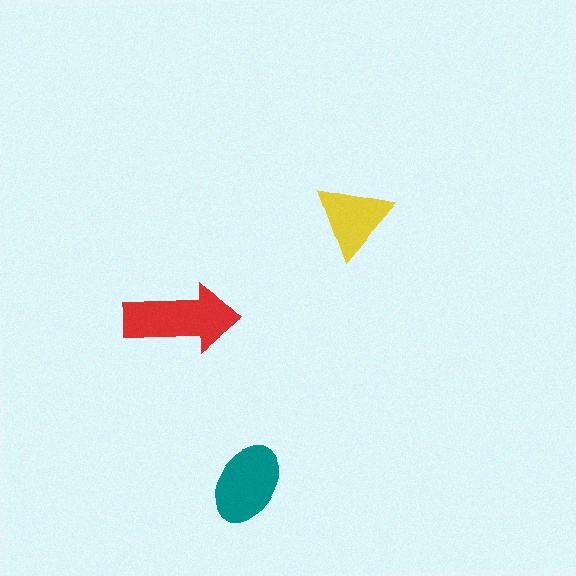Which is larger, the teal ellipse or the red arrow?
The red arrow.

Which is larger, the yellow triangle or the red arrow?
The red arrow.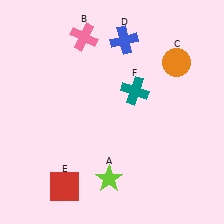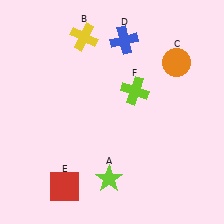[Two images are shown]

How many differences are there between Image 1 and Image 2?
There are 2 differences between the two images.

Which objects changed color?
B changed from pink to yellow. F changed from teal to lime.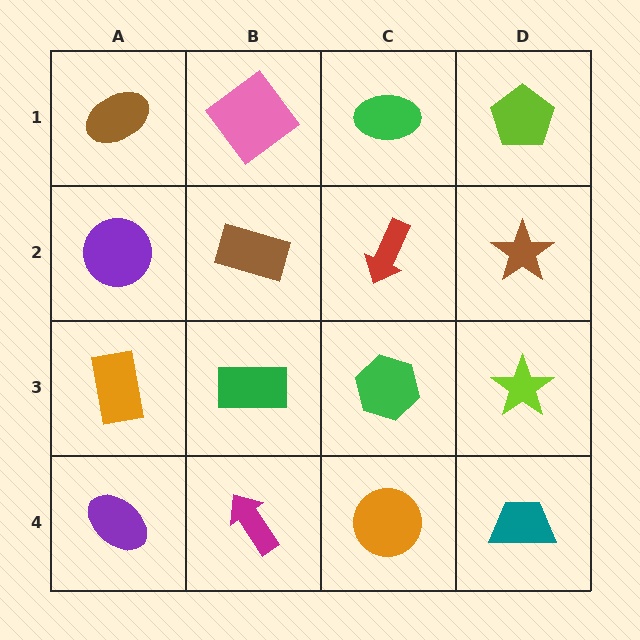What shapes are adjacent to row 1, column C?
A red arrow (row 2, column C), a pink diamond (row 1, column B), a lime pentagon (row 1, column D).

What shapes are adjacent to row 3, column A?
A purple circle (row 2, column A), a purple ellipse (row 4, column A), a green rectangle (row 3, column B).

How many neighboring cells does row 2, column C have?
4.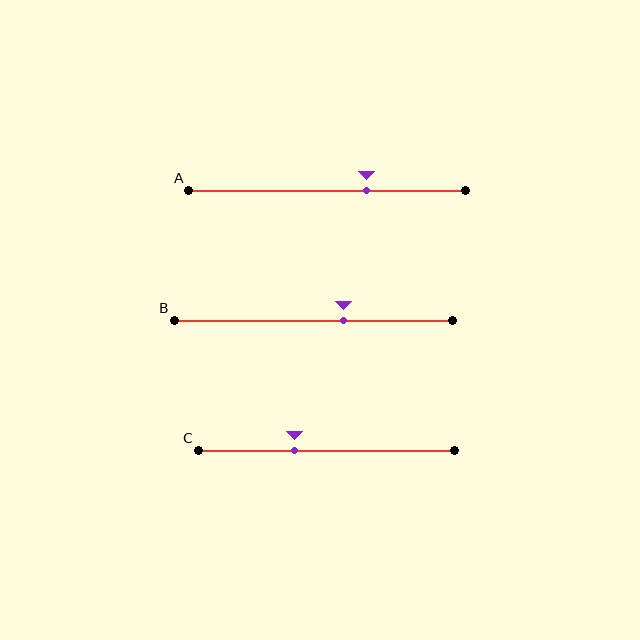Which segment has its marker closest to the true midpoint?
Segment B has its marker closest to the true midpoint.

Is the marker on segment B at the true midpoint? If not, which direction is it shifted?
No, the marker on segment B is shifted to the right by about 11% of the segment length.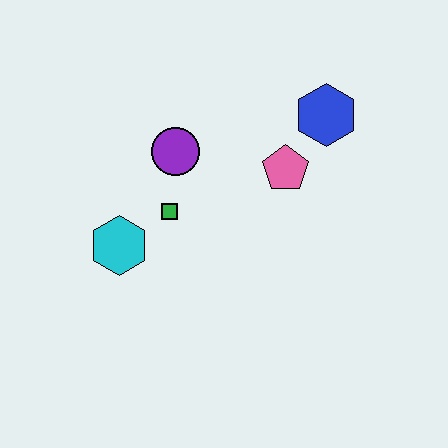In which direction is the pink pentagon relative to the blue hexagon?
The pink pentagon is below the blue hexagon.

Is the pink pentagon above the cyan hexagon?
Yes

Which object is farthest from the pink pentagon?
The cyan hexagon is farthest from the pink pentagon.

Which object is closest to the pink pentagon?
The blue hexagon is closest to the pink pentagon.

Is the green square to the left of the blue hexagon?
Yes